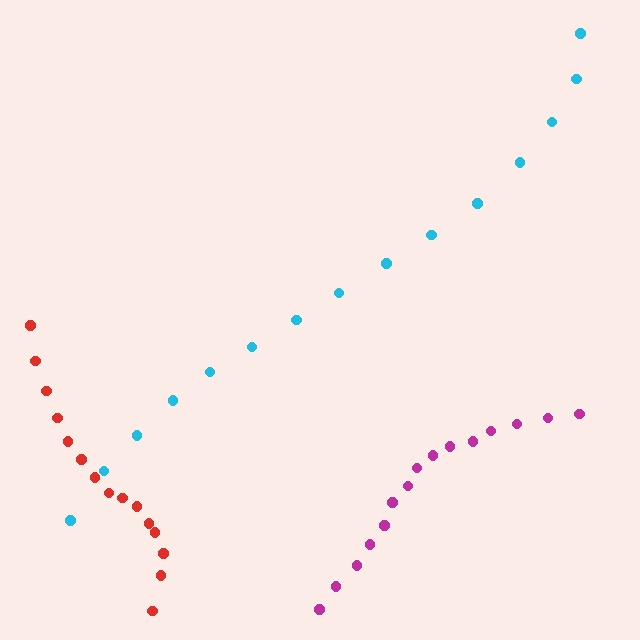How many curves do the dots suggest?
There are 3 distinct paths.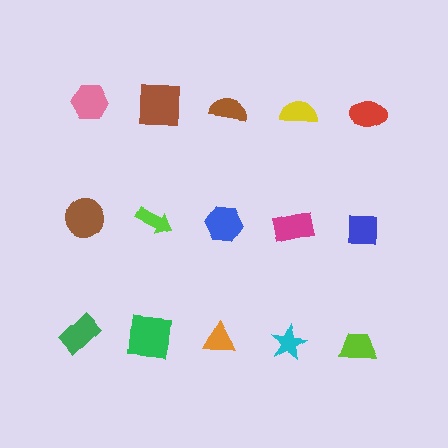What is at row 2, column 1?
A brown circle.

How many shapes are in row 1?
5 shapes.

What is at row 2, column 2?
A lime arrow.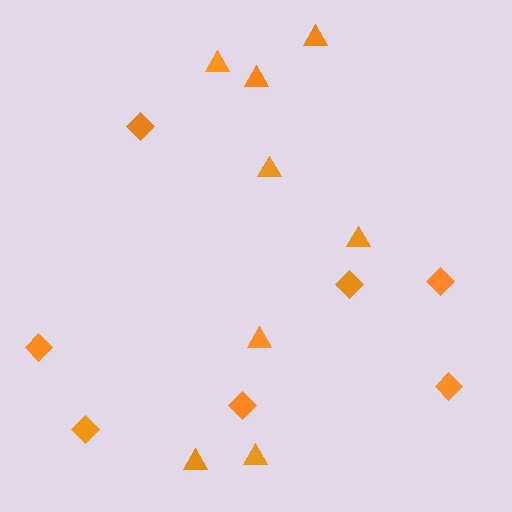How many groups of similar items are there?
There are 2 groups: one group of triangles (8) and one group of diamonds (7).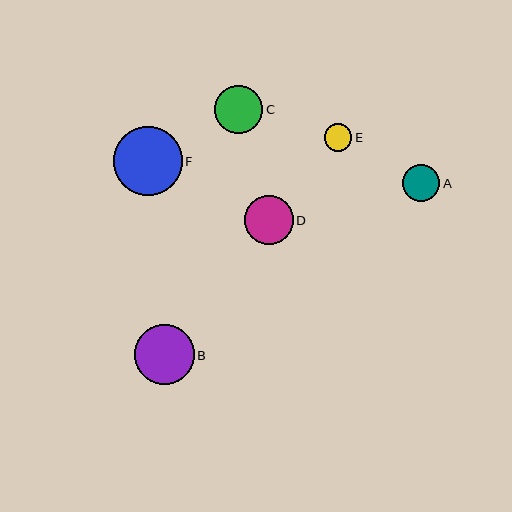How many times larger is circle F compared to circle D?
Circle F is approximately 1.4 times the size of circle D.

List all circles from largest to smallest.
From largest to smallest: F, B, D, C, A, E.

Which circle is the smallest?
Circle E is the smallest with a size of approximately 27 pixels.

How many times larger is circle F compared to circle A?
Circle F is approximately 1.8 times the size of circle A.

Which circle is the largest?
Circle F is the largest with a size of approximately 68 pixels.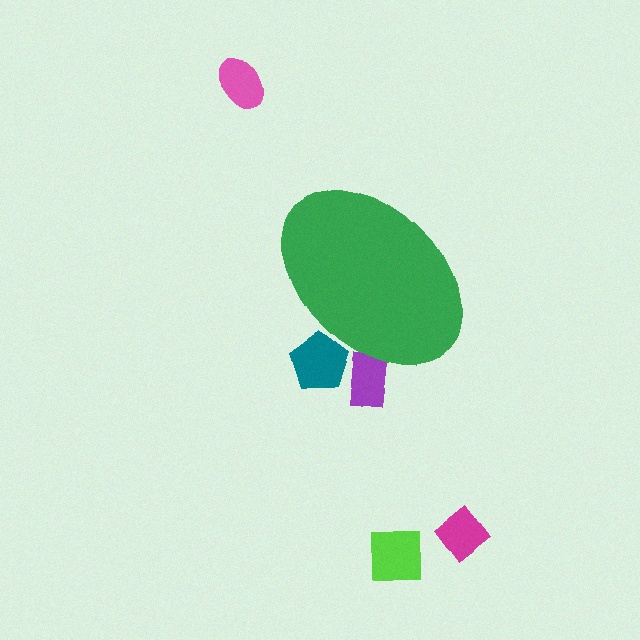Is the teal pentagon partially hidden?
Yes, the teal pentagon is partially hidden behind the green ellipse.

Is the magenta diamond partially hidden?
No, the magenta diamond is fully visible.